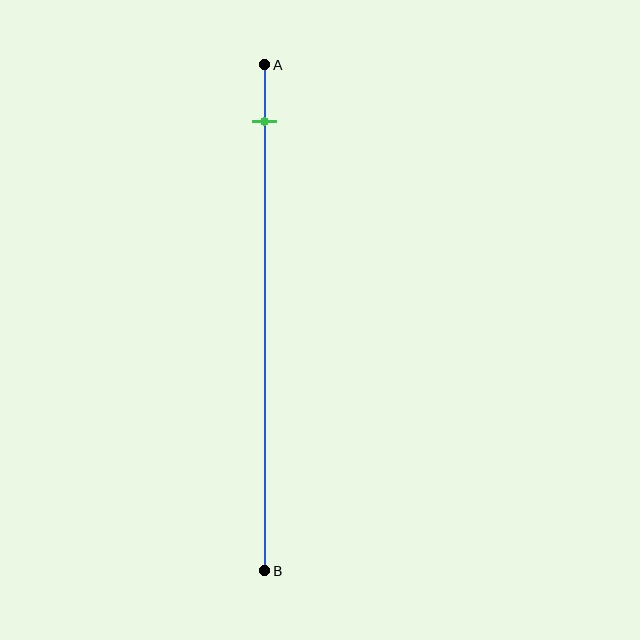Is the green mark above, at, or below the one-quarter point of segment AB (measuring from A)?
The green mark is above the one-quarter point of segment AB.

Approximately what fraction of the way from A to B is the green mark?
The green mark is approximately 10% of the way from A to B.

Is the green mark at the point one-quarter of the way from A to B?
No, the mark is at about 10% from A, not at the 25% one-quarter point.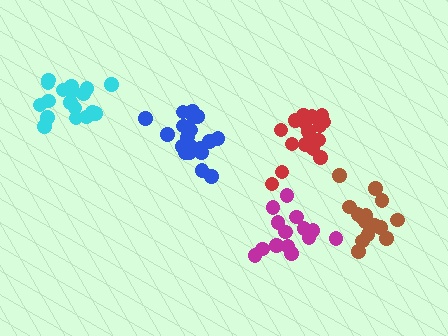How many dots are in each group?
Group 1: 19 dots, Group 2: 14 dots, Group 3: 16 dots, Group 4: 18 dots, Group 5: 18 dots (85 total).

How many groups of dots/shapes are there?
There are 5 groups.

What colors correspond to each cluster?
The clusters are colored: blue, magenta, brown, red, cyan.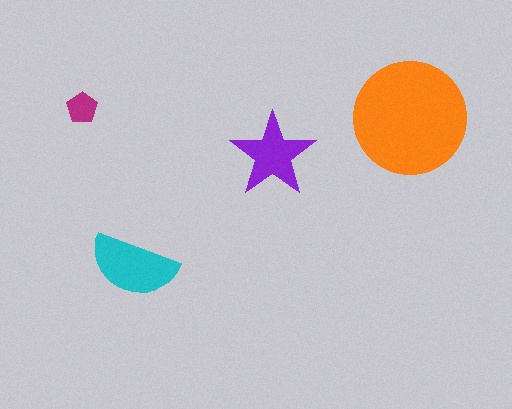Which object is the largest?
The orange circle.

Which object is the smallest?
The magenta pentagon.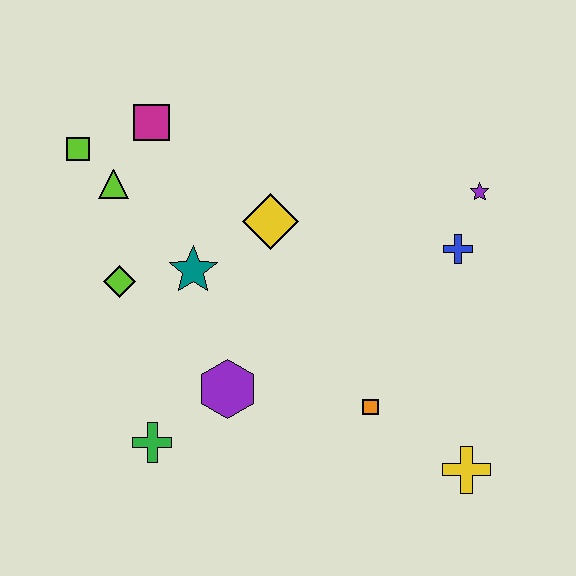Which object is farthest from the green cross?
The purple star is farthest from the green cross.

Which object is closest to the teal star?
The lime diamond is closest to the teal star.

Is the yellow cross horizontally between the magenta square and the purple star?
Yes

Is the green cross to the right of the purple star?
No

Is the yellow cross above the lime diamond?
No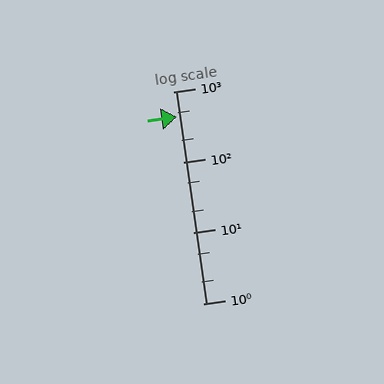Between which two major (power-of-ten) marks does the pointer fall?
The pointer is between 100 and 1000.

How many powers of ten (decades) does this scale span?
The scale spans 3 decades, from 1 to 1000.